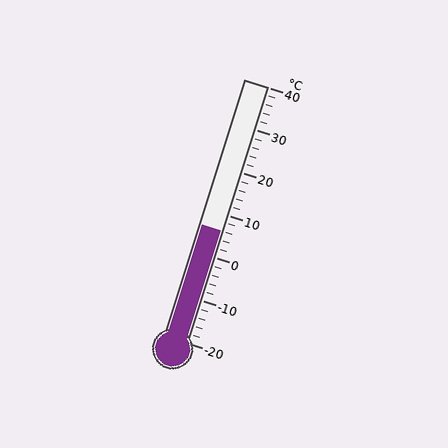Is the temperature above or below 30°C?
The temperature is below 30°C.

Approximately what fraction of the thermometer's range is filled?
The thermometer is filled to approximately 45% of its range.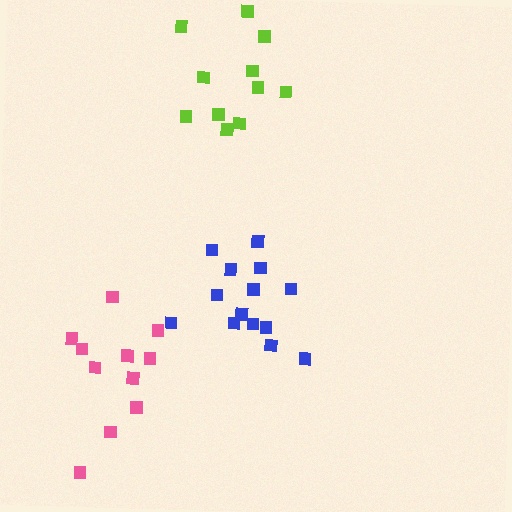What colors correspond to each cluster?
The clusters are colored: pink, lime, blue.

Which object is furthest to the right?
The blue cluster is rightmost.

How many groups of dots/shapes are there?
There are 3 groups.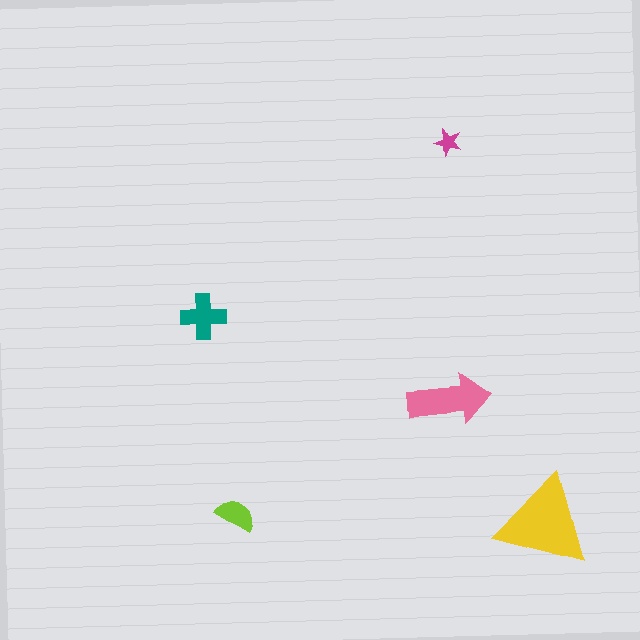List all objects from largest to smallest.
The yellow triangle, the pink arrow, the teal cross, the lime semicircle, the magenta star.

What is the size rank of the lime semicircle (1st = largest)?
4th.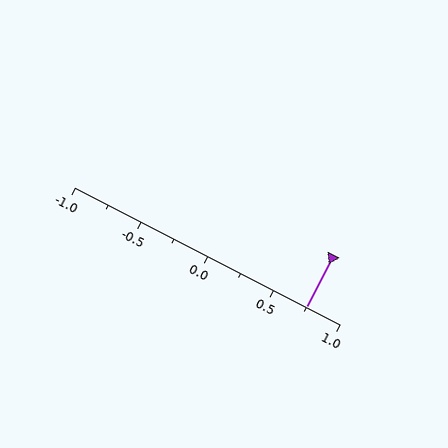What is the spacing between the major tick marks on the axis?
The major ticks are spaced 0.5 apart.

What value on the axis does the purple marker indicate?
The marker indicates approximately 0.75.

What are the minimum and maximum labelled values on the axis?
The axis runs from -1.0 to 1.0.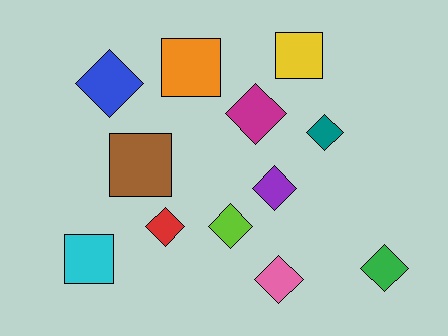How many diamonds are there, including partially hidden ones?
There are 8 diamonds.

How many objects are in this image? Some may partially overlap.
There are 12 objects.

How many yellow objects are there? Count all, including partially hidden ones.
There is 1 yellow object.